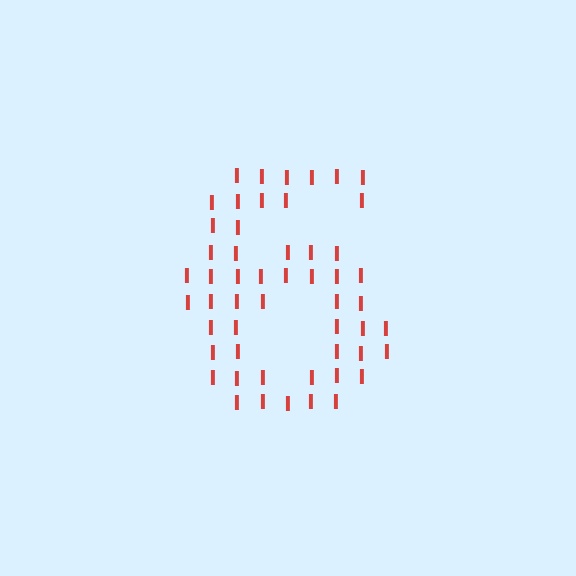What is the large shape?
The large shape is the digit 6.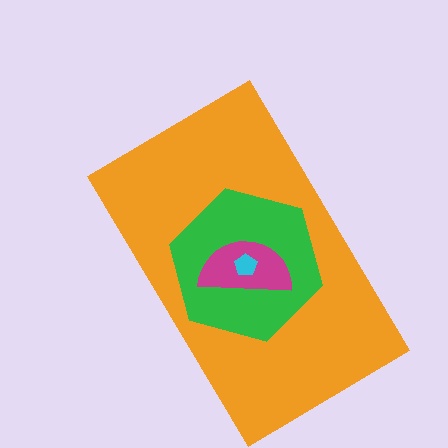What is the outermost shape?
The orange rectangle.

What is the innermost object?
The cyan pentagon.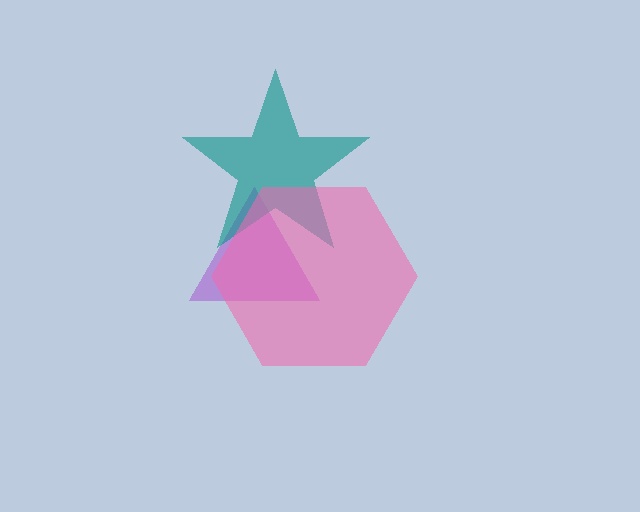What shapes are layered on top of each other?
The layered shapes are: a purple triangle, a teal star, a pink hexagon.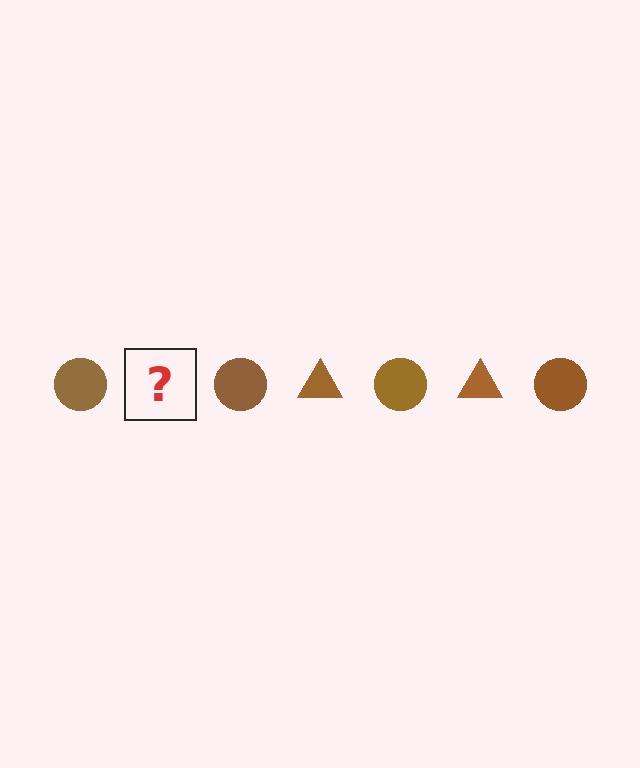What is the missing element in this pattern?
The missing element is a brown triangle.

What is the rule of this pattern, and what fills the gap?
The rule is that the pattern cycles through circle, triangle shapes in brown. The gap should be filled with a brown triangle.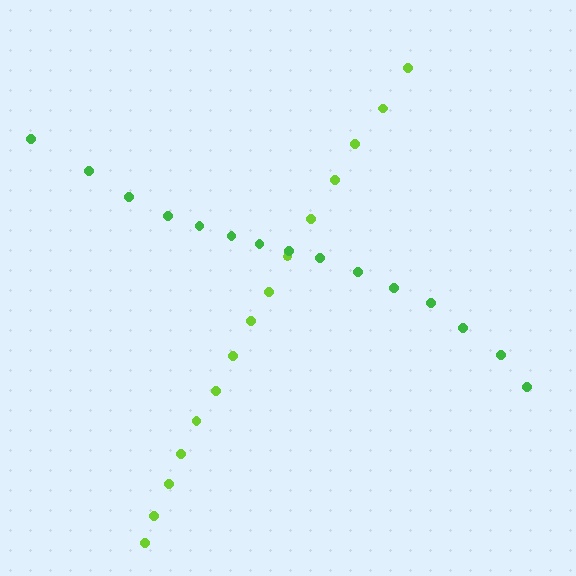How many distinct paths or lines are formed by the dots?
There are 2 distinct paths.